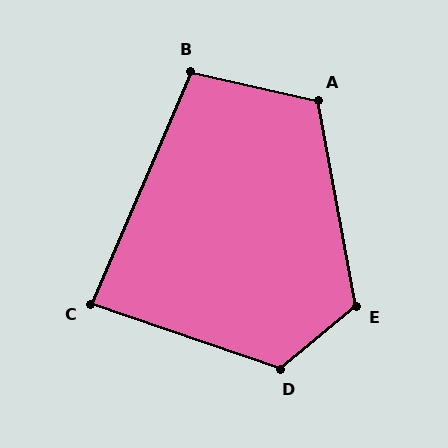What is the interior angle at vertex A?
Approximately 113 degrees (obtuse).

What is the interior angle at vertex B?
Approximately 101 degrees (obtuse).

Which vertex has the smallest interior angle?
C, at approximately 86 degrees.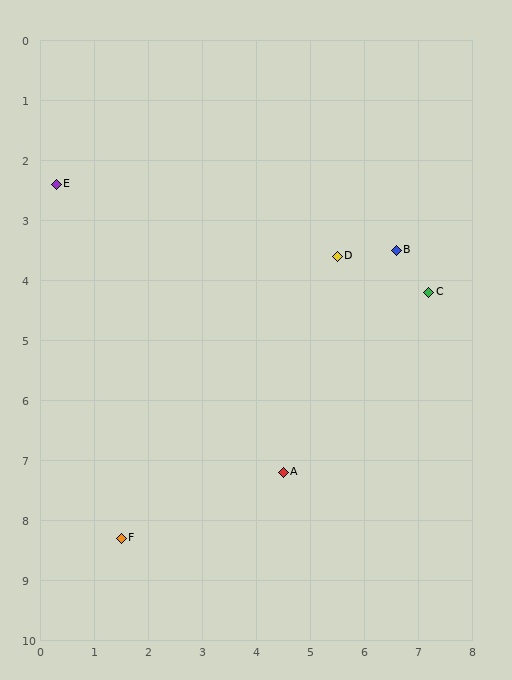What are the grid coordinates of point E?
Point E is at approximately (0.3, 2.4).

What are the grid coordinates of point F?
Point F is at approximately (1.5, 8.3).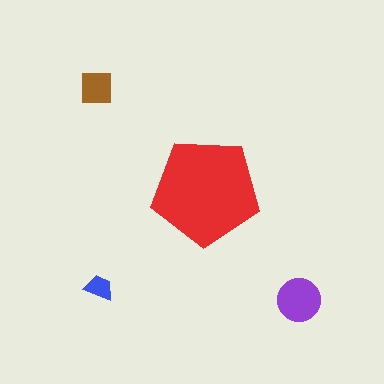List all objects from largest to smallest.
The red pentagon, the purple circle, the brown square, the blue trapezoid.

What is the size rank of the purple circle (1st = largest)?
2nd.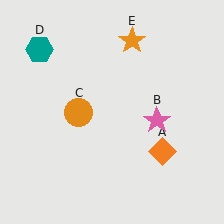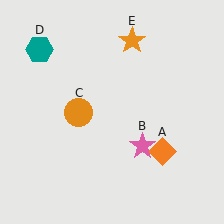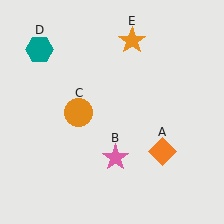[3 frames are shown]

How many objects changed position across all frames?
1 object changed position: pink star (object B).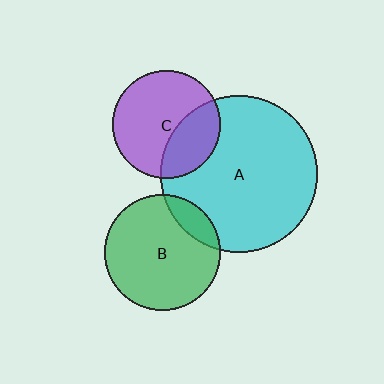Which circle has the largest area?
Circle A (cyan).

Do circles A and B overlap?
Yes.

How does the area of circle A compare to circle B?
Approximately 1.8 times.